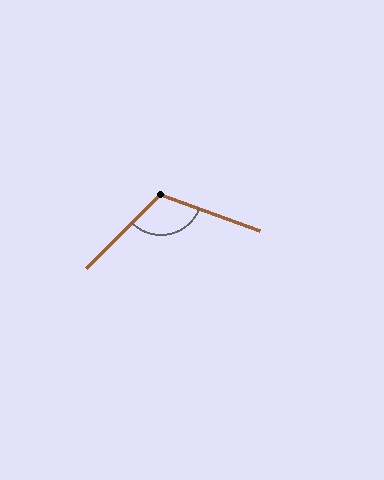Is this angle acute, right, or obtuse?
It is obtuse.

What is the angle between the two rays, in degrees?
Approximately 115 degrees.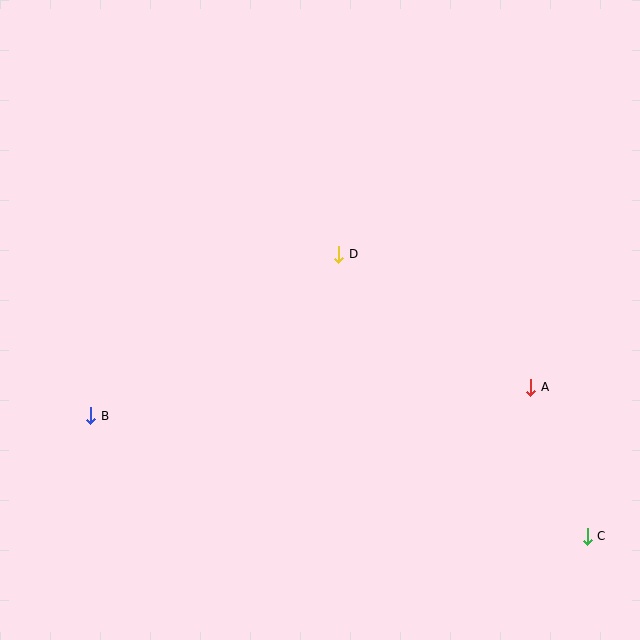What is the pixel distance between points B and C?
The distance between B and C is 511 pixels.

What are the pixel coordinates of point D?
Point D is at (339, 254).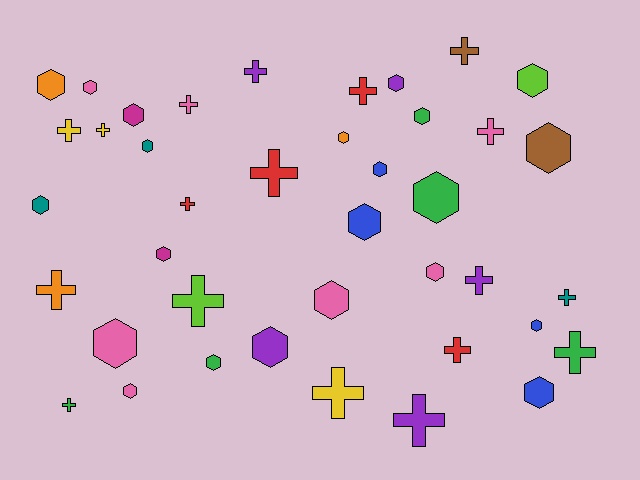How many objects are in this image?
There are 40 objects.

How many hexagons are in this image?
There are 22 hexagons.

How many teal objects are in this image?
There are 3 teal objects.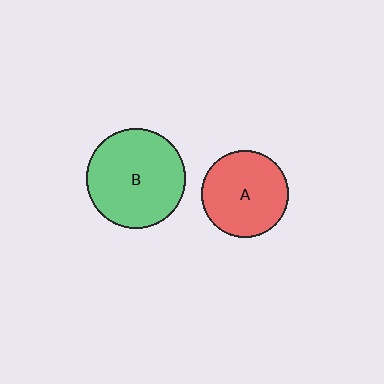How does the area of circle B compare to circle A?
Approximately 1.3 times.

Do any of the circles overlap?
No, none of the circles overlap.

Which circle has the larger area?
Circle B (green).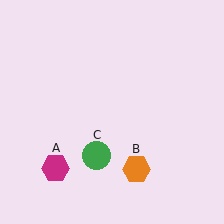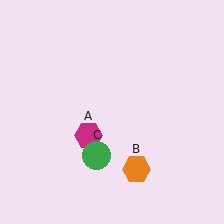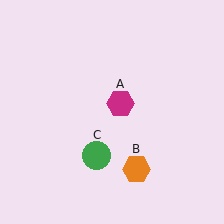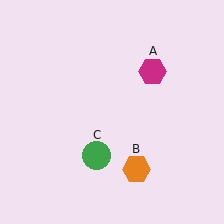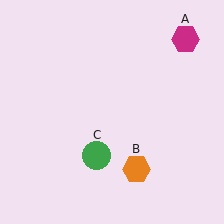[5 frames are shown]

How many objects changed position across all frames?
1 object changed position: magenta hexagon (object A).